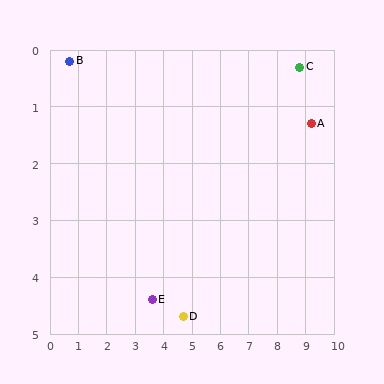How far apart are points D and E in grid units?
Points D and E are about 1.1 grid units apart.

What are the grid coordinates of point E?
Point E is at approximately (3.6, 4.4).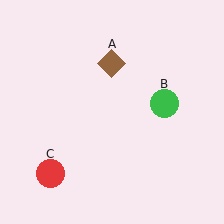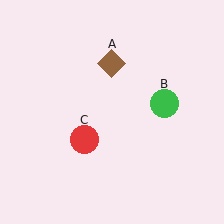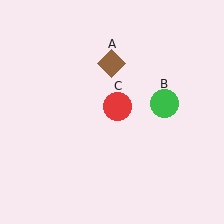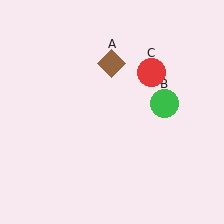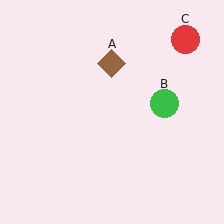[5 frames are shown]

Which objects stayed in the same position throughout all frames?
Brown diamond (object A) and green circle (object B) remained stationary.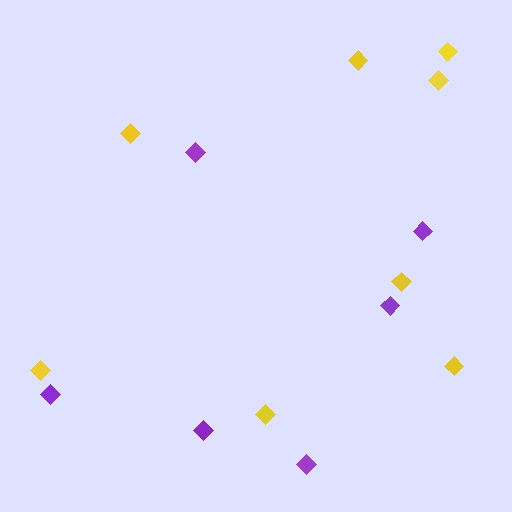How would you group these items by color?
There are 2 groups: one group of yellow diamonds (8) and one group of purple diamonds (6).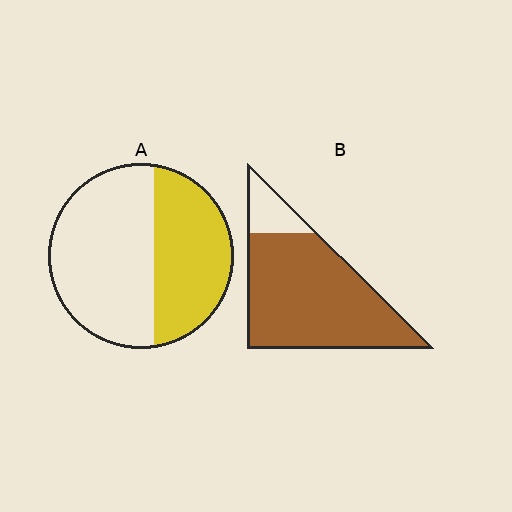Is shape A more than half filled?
No.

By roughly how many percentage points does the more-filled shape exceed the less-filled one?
By roughly 45 percentage points (B over A).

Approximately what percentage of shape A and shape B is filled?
A is approximately 40% and B is approximately 85%.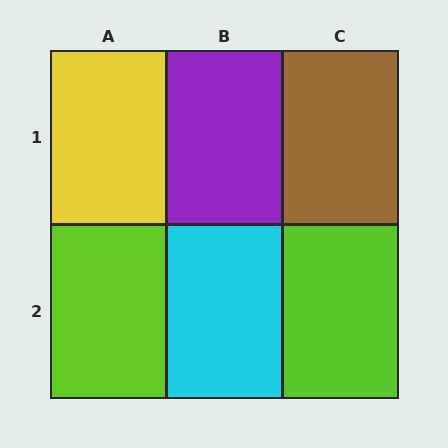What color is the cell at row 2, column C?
Lime.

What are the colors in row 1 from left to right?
Yellow, purple, brown.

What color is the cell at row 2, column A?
Lime.